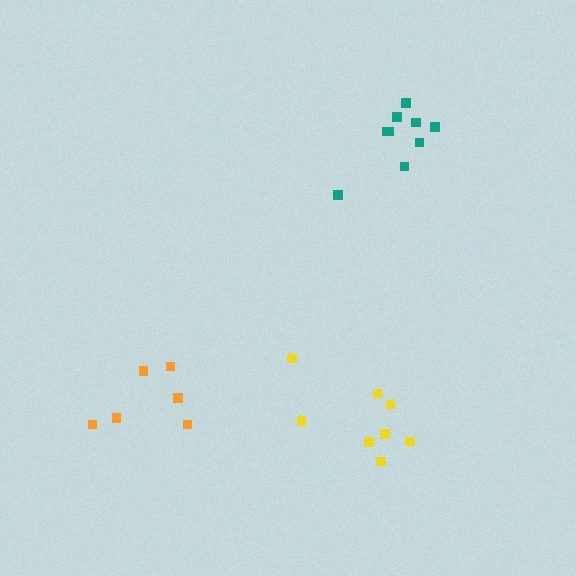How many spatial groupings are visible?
There are 3 spatial groupings.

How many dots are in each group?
Group 1: 6 dots, Group 2: 9 dots, Group 3: 8 dots (23 total).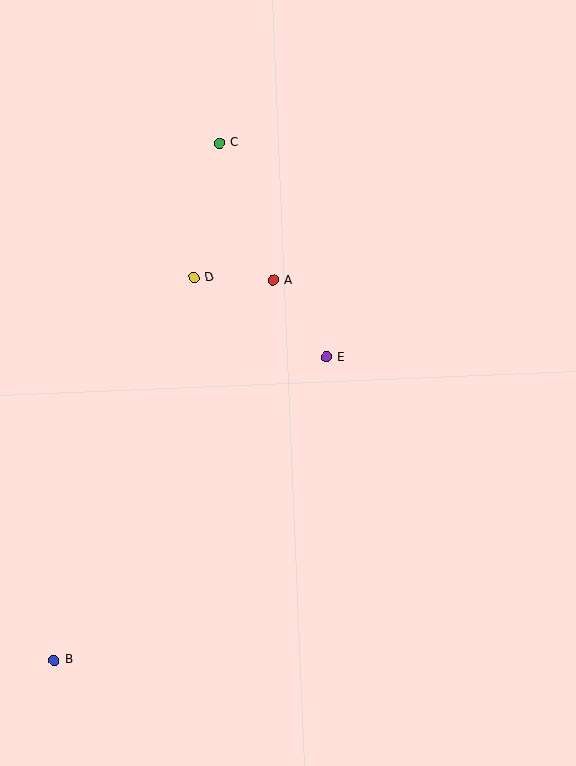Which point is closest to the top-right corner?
Point C is closest to the top-right corner.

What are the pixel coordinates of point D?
Point D is at (194, 278).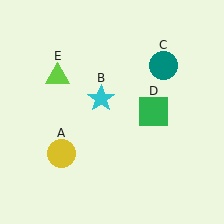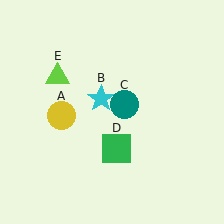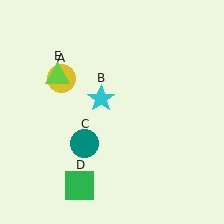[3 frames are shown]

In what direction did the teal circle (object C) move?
The teal circle (object C) moved down and to the left.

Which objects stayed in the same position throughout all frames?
Cyan star (object B) and lime triangle (object E) remained stationary.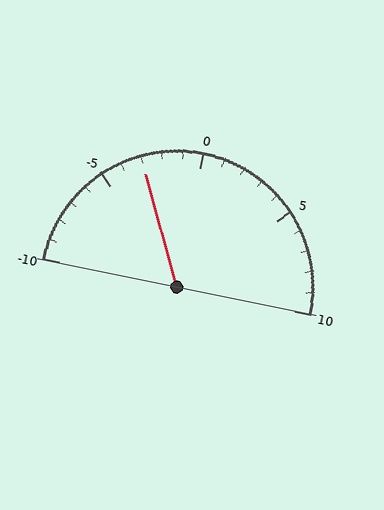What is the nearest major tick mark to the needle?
The nearest major tick mark is -5.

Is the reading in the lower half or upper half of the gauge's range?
The reading is in the lower half of the range (-10 to 10).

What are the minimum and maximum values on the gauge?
The gauge ranges from -10 to 10.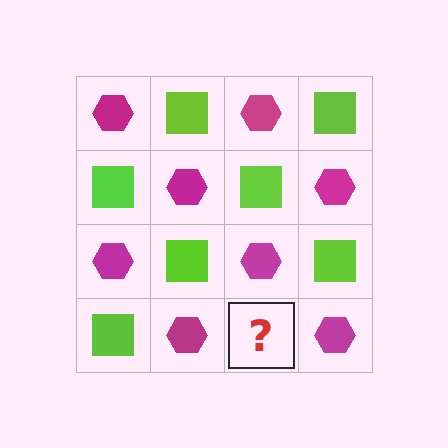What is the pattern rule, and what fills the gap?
The rule is that it alternates magenta hexagon and lime square in a checkerboard pattern. The gap should be filled with a lime square.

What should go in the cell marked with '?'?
The missing cell should contain a lime square.